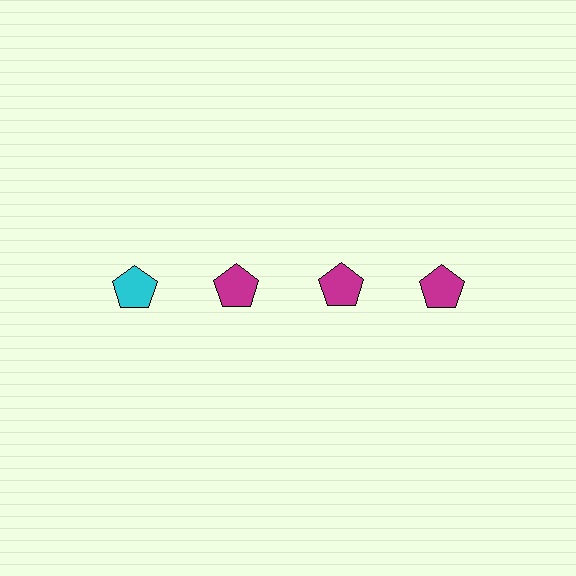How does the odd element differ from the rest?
It has a different color: cyan instead of magenta.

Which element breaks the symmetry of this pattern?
The cyan pentagon in the top row, leftmost column breaks the symmetry. All other shapes are magenta pentagons.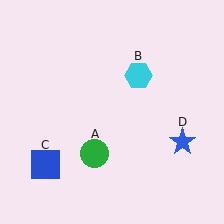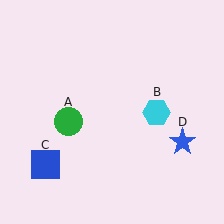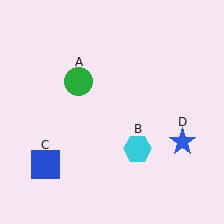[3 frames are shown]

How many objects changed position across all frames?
2 objects changed position: green circle (object A), cyan hexagon (object B).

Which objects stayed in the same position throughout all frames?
Blue square (object C) and blue star (object D) remained stationary.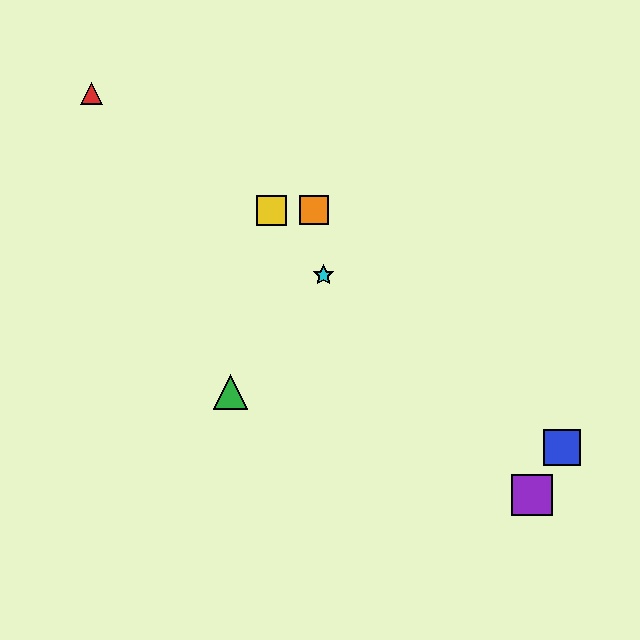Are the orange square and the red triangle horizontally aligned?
No, the orange square is at y≈210 and the red triangle is at y≈94.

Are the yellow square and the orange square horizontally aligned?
Yes, both are at y≈210.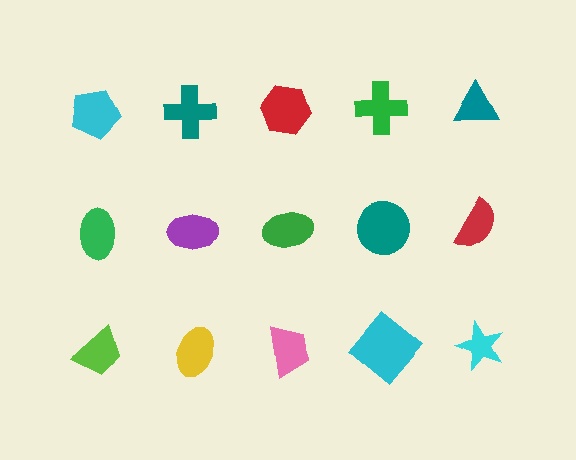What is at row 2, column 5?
A red semicircle.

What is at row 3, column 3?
A pink trapezoid.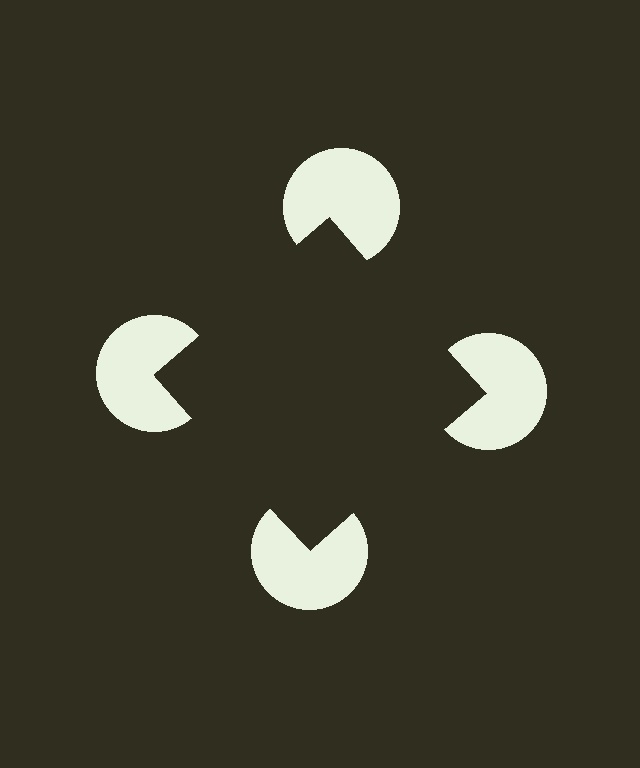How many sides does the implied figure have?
4 sides.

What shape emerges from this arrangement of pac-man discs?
An illusory square — its edges are inferred from the aligned wedge cuts in the pac-man discs, not physically drawn.